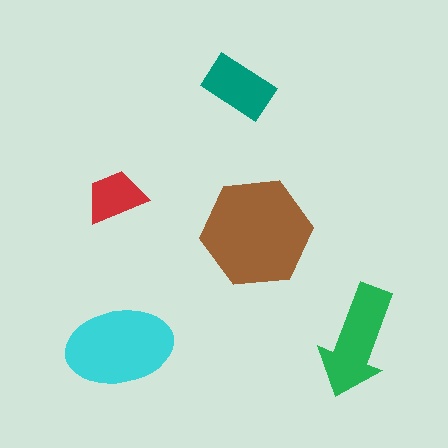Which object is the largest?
The brown hexagon.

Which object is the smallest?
The red trapezoid.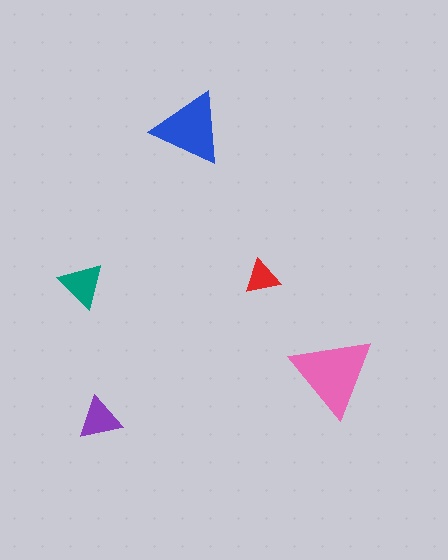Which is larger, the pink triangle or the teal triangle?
The pink one.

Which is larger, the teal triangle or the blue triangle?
The blue one.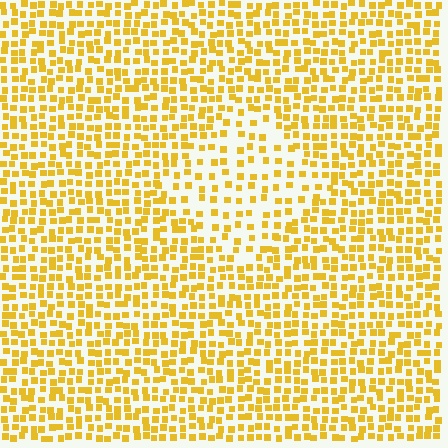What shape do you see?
I see a diamond.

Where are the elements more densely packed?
The elements are more densely packed outside the diamond boundary.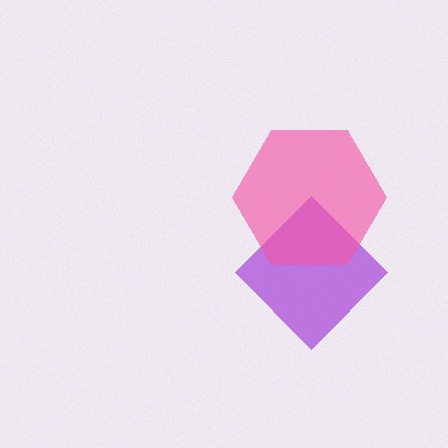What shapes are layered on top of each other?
The layered shapes are: a purple diamond, a pink hexagon.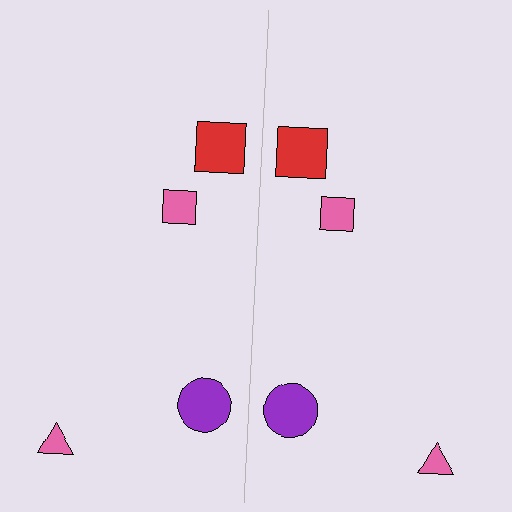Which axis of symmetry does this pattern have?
The pattern has a vertical axis of symmetry running through the center of the image.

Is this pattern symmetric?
Yes, this pattern has bilateral (reflection) symmetry.